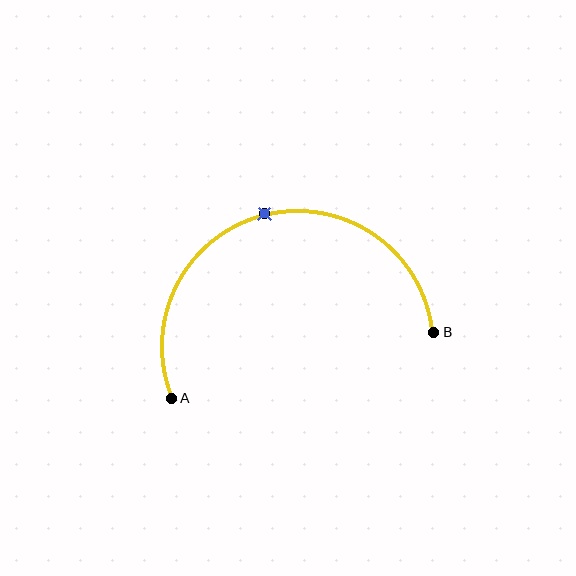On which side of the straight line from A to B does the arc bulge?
The arc bulges above the straight line connecting A and B.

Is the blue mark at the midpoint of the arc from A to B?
Yes. The blue mark lies on the arc at equal arc-length from both A and B — it is the arc midpoint.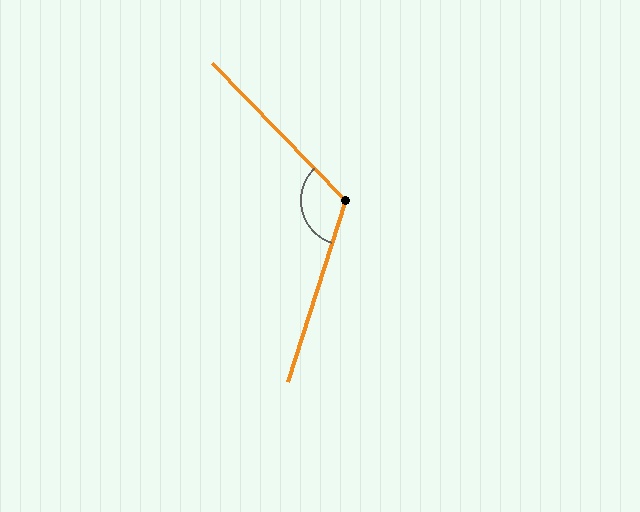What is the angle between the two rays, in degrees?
Approximately 118 degrees.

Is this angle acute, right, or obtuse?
It is obtuse.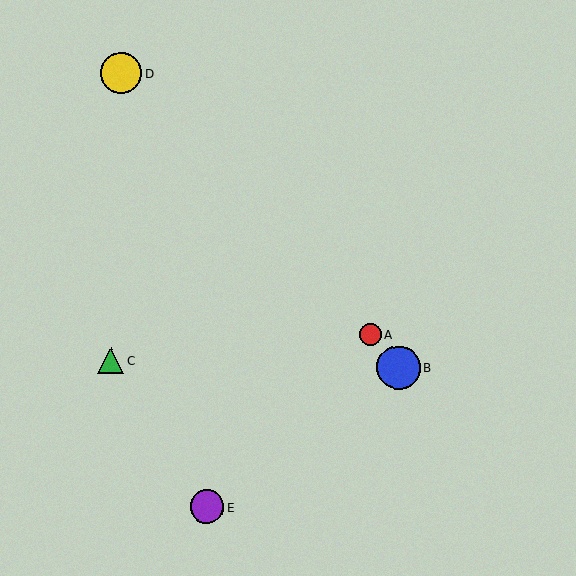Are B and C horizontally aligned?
Yes, both are at y≈367.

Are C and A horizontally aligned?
No, C is at y≈361 and A is at y≈335.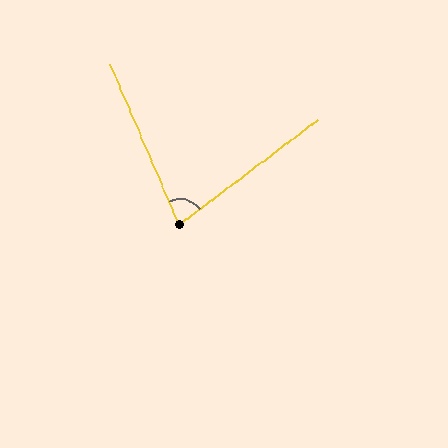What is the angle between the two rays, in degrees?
Approximately 76 degrees.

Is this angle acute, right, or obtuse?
It is acute.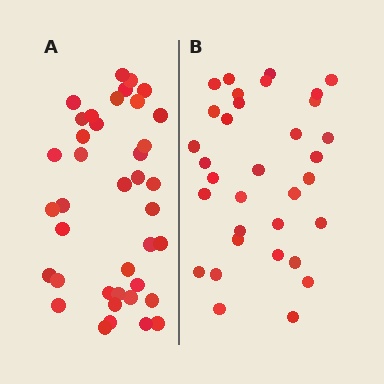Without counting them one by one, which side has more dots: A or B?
Region A (the left region) has more dots.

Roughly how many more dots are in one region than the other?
Region A has about 6 more dots than region B.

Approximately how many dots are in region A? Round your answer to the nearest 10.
About 40 dots. (The exact count is 39, which rounds to 40.)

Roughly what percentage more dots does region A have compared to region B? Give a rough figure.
About 20% more.